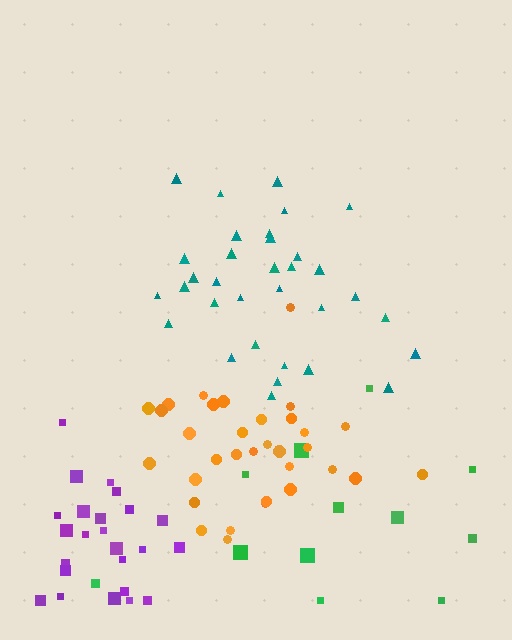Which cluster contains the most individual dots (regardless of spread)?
Orange (34).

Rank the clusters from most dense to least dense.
orange, purple, teal, green.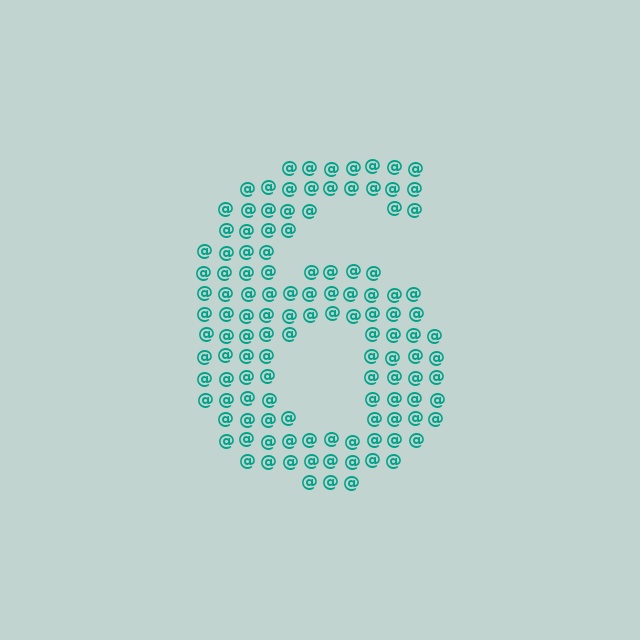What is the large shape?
The large shape is the digit 6.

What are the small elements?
The small elements are at signs.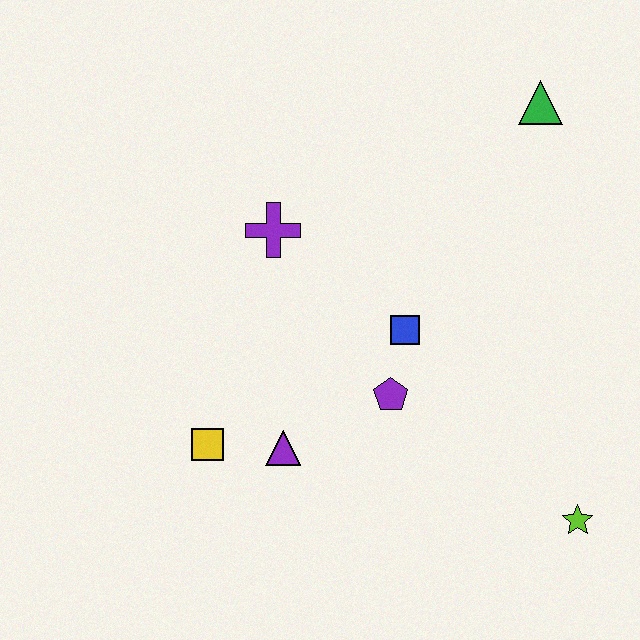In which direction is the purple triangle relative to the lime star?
The purple triangle is to the left of the lime star.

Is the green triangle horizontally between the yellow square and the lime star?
Yes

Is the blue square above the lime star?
Yes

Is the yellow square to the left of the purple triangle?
Yes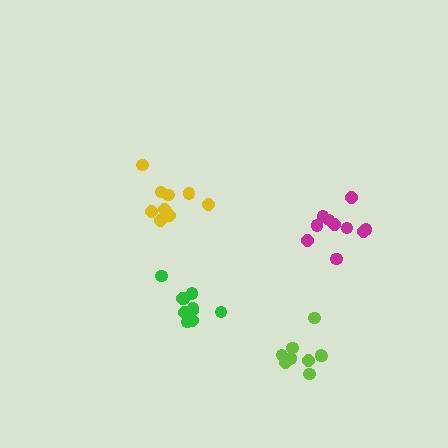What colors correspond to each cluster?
The clusters are colored: lime, magenta, yellow, green.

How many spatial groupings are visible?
There are 4 spatial groupings.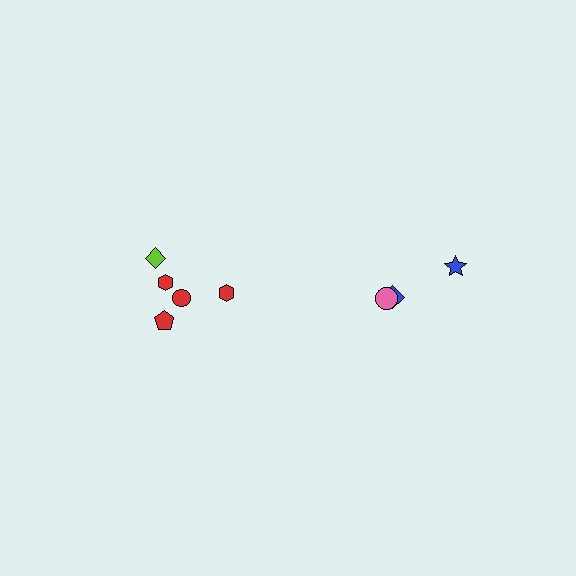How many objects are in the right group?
There are 3 objects.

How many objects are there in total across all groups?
There are 8 objects.